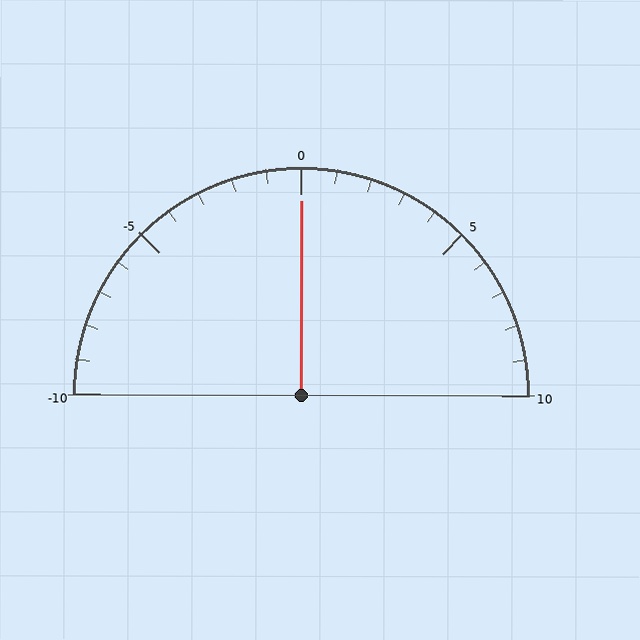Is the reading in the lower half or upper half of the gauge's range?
The reading is in the upper half of the range (-10 to 10).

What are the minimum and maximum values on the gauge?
The gauge ranges from -10 to 10.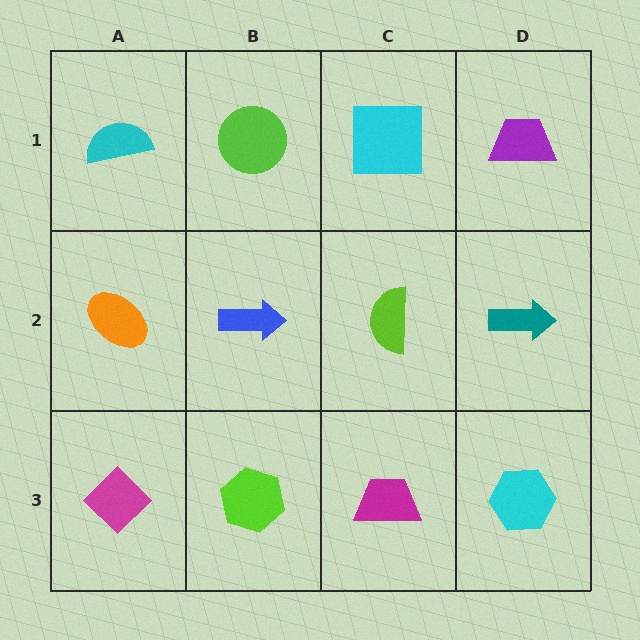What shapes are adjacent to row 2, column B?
A lime circle (row 1, column B), a lime hexagon (row 3, column B), an orange ellipse (row 2, column A), a lime semicircle (row 2, column C).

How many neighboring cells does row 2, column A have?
3.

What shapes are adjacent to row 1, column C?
A lime semicircle (row 2, column C), a lime circle (row 1, column B), a purple trapezoid (row 1, column D).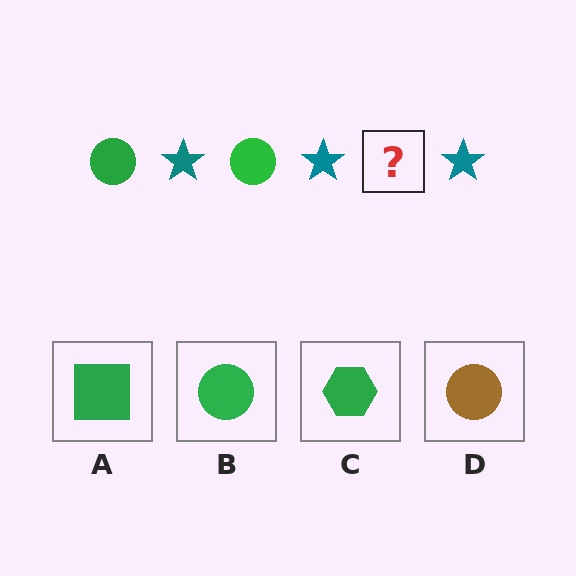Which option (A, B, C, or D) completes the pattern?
B.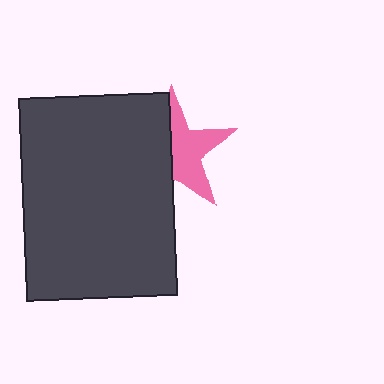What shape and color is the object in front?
The object in front is a dark gray rectangle.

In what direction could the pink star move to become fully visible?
The pink star could move right. That would shift it out from behind the dark gray rectangle entirely.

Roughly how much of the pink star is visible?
About half of it is visible (roughly 53%).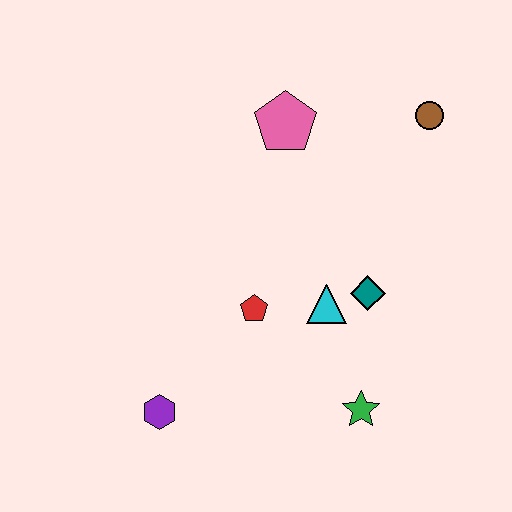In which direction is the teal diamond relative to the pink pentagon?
The teal diamond is below the pink pentagon.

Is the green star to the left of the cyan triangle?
No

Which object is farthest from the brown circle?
The purple hexagon is farthest from the brown circle.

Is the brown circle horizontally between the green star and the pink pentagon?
No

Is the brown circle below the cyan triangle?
No